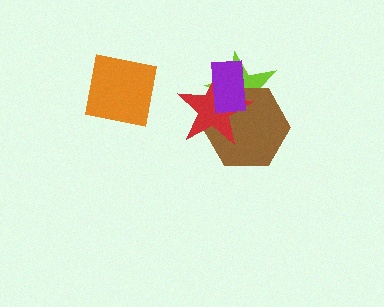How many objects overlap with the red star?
3 objects overlap with the red star.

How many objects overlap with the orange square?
0 objects overlap with the orange square.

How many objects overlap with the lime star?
3 objects overlap with the lime star.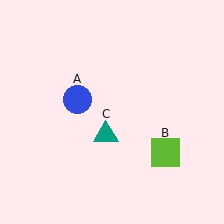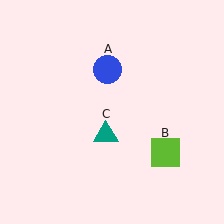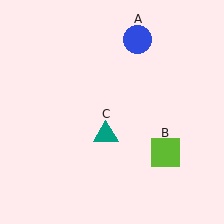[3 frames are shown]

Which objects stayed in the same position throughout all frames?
Lime square (object B) and teal triangle (object C) remained stationary.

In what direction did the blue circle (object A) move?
The blue circle (object A) moved up and to the right.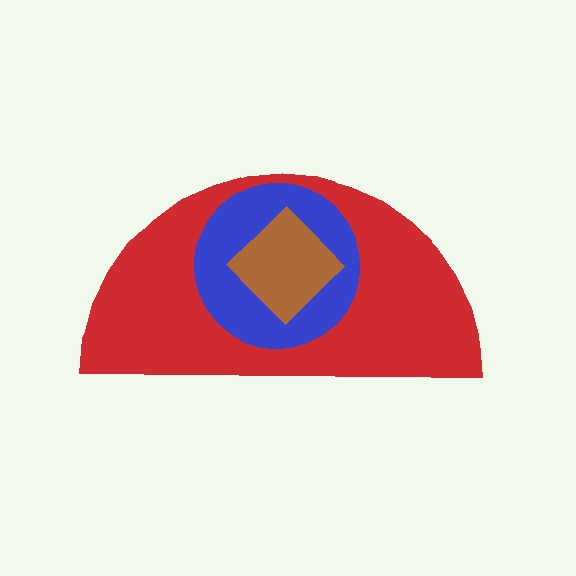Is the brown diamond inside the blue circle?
Yes.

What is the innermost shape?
The brown diamond.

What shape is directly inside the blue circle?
The brown diamond.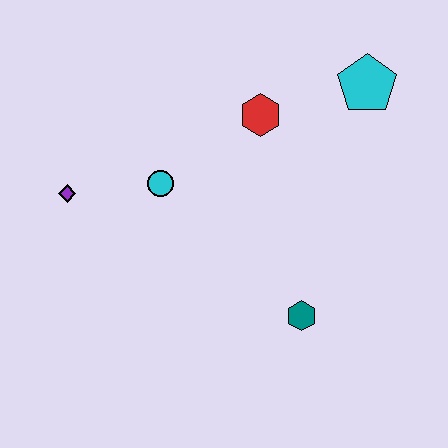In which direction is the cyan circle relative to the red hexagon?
The cyan circle is to the left of the red hexagon.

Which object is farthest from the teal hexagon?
The purple diamond is farthest from the teal hexagon.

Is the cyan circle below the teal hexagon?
No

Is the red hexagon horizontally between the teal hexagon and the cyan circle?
Yes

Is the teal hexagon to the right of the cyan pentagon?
No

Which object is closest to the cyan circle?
The purple diamond is closest to the cyan circle.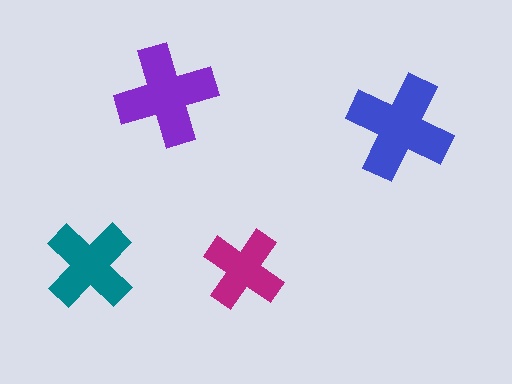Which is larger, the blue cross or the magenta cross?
The blue one.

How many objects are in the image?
There are 4 objects in the image.